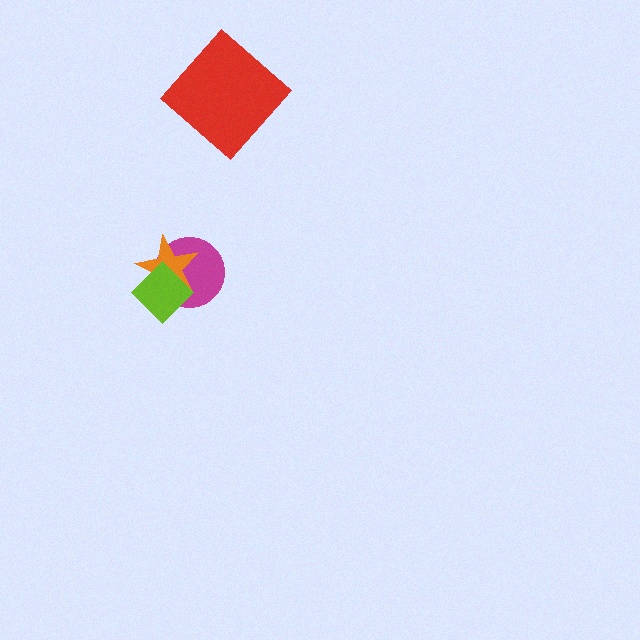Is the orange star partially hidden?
Yes, it is partially covered by another shape.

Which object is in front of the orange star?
The lime diamond is in front of the orange star.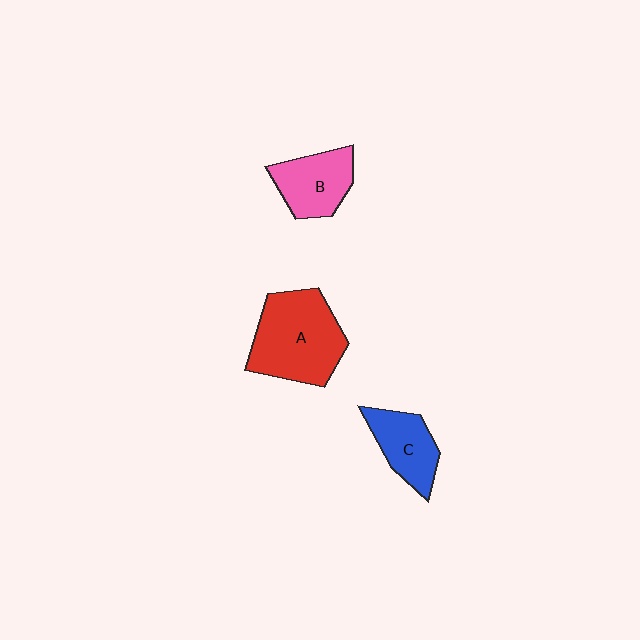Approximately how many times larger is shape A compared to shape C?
Approximately 1.8 times.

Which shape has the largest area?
Shape A (red).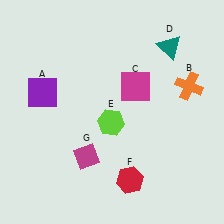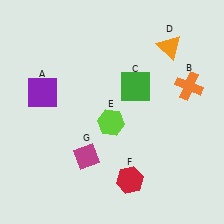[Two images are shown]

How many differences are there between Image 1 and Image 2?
There are 2 differences between the two images.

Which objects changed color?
C changed from magenta to green. D changed from teal to orange.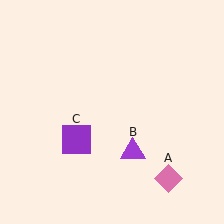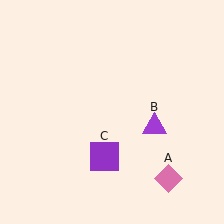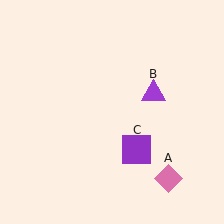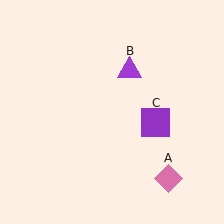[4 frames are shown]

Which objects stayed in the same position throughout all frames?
Pink diamond (object A) remained stationary.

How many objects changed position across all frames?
2 objects changed position: purple triangle (object B), purple square (object C).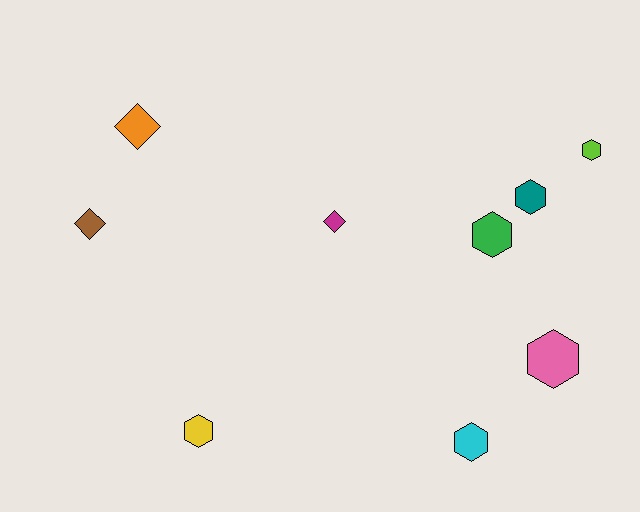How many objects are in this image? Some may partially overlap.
There are 9 objects.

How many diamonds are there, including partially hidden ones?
There are 3 diamonds.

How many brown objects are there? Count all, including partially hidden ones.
There is 1 brown object.